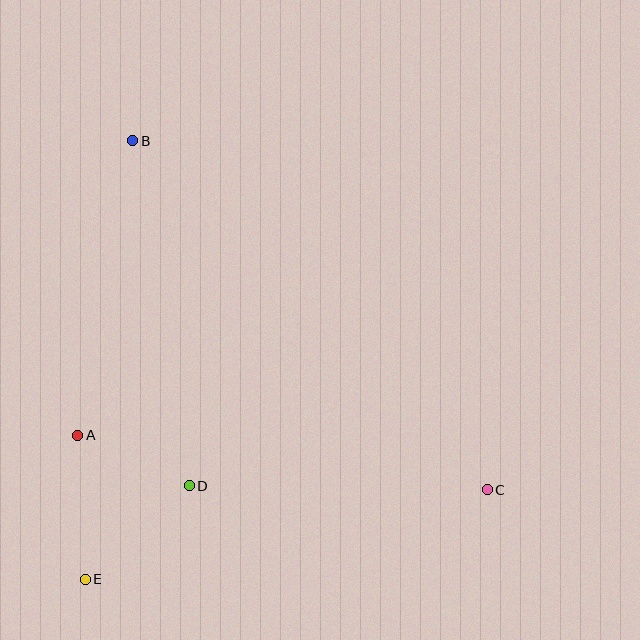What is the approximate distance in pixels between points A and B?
The distance between A and B is approximately 299 pixels.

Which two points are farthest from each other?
Points B and C are farthest from each other.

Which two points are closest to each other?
Points A and D are closest to each other.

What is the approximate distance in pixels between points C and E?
The distance between C and E is approximately 412 pixels.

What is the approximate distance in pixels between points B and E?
The distance between B and E is approximately 441 pixels.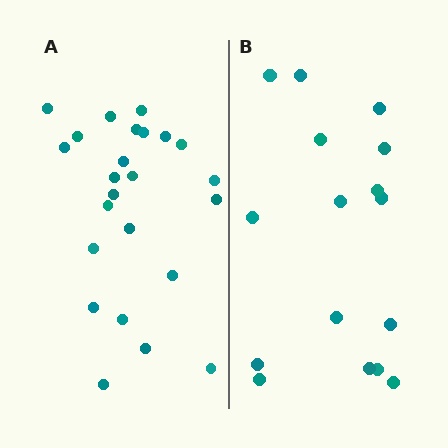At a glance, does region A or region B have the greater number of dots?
Region A (the left region) has more dots.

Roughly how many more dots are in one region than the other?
Region A has roughly 8 or so more dots than region B.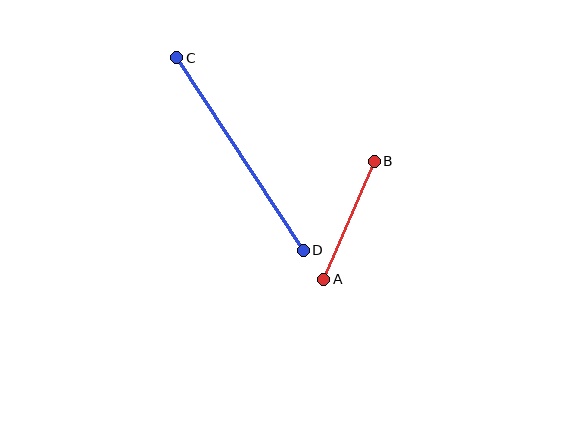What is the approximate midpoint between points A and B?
The midpoint is at approximately (349, 220) pixels.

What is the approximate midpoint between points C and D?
The midpoint is at approximately (240, 154) pixels.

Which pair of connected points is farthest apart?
Points C and D are farthest apart.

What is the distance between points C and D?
The distance is approximately 230 pixels.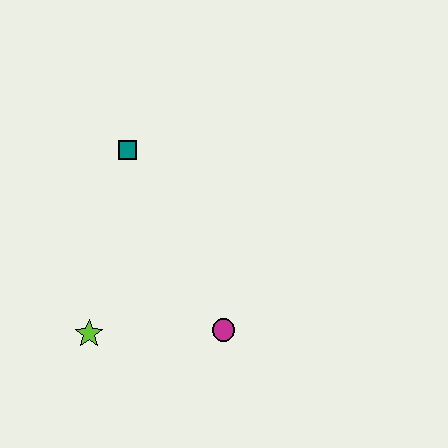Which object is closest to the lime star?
The magenta circle is closest to the lime star.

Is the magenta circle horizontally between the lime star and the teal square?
No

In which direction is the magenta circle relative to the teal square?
The magenta circle is below the teal square.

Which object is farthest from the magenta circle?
The teal square is farthest from the magenta circle.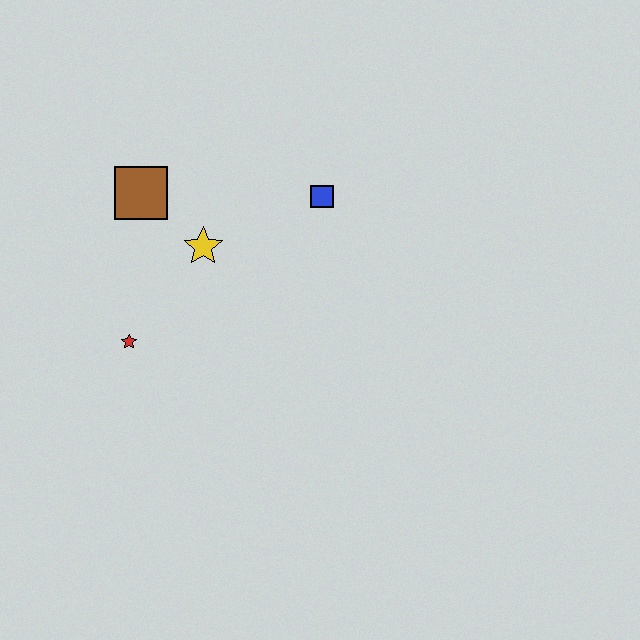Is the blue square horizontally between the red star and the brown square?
No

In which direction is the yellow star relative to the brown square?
The yellow star is to the right of the brown square.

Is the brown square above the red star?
Yes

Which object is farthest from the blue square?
The red star is farthest from the blue square.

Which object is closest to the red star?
The yellow star is closest to the red star.